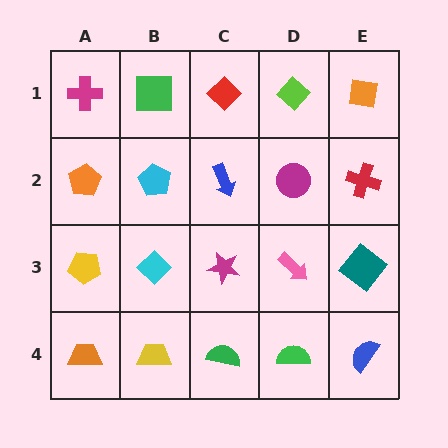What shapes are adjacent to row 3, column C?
A blue arrow (row 2, column C), a green semicircle (row 4, column C), a cyan diamond (row 3, column B), a pink arrow (row 3, column D).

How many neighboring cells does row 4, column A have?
2.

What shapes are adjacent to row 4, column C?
A magenta star (row 3, column C), a yellow trapezoid (row 4, column B), a green semicircle (row 4, column D).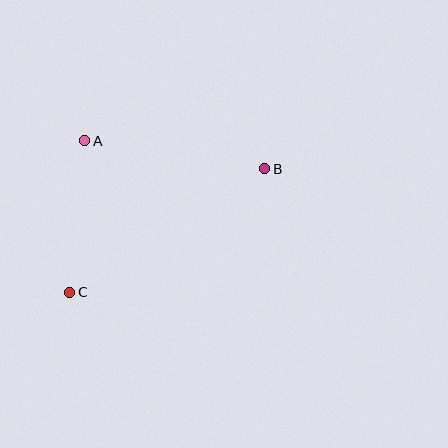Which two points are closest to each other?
Points A and C are closest to each other.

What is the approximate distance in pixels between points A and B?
The distance between A and B is approximately 182 pixels.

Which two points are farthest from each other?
Points B and C are farthest from each other.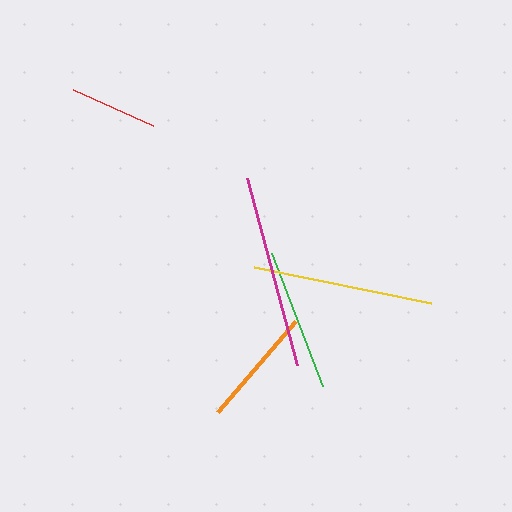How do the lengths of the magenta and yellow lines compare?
The magenta and yellow lines are approximately the same length.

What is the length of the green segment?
The green segment is approximately 142 pixels long.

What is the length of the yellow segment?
The yellow segment is approximately 181 pixels long.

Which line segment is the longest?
The magenta line is the longest at approximately 193 pixels.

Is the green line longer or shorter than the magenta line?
The magenta line is longer than the green line.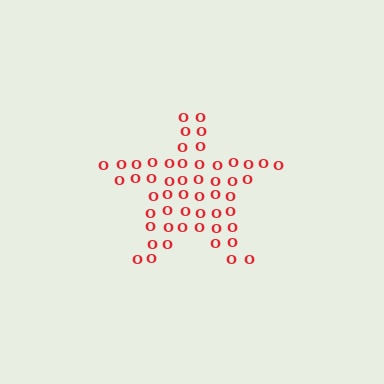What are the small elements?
The small elements are letter O's.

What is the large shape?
The large shape is a star.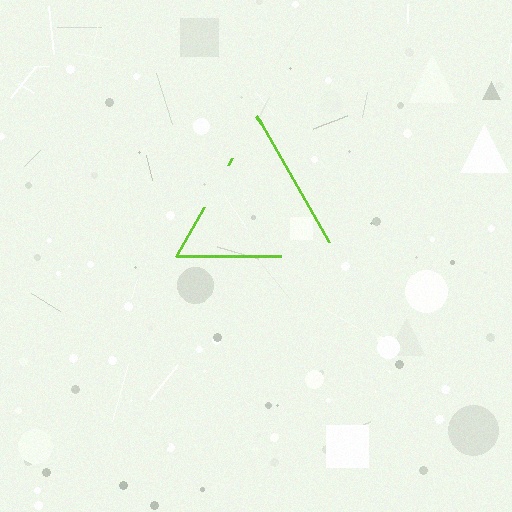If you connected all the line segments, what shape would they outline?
They would outline a triangle.